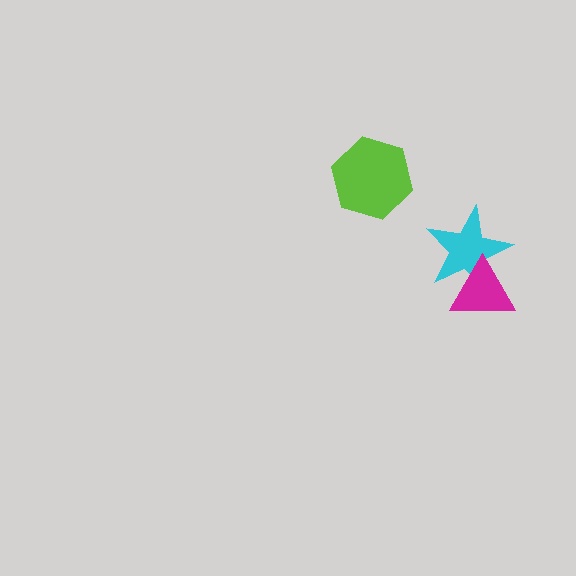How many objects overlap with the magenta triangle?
1 object overlaps with the magenta triangle.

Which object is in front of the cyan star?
The magenta triangle is in front of the cyan star.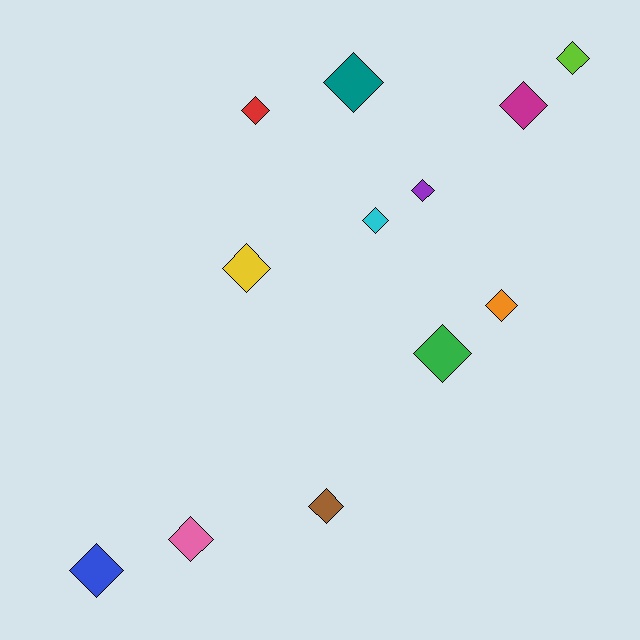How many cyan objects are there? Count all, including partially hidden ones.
There is 1 cyan object.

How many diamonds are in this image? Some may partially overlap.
There are 12 diamonds.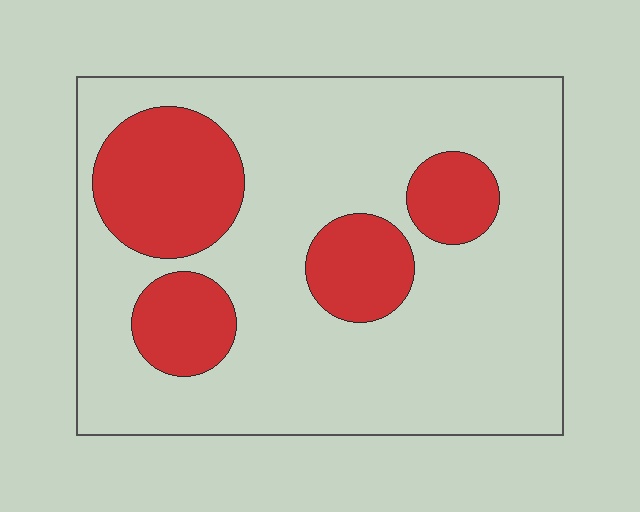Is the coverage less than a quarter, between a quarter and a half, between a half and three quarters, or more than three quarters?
Less than a quarter.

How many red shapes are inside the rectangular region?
4.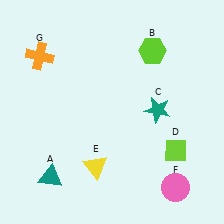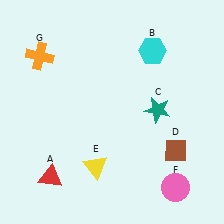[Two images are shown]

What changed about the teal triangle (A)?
In Image 1, A is teal. In Image 2, it changed to red.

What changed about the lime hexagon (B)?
In Image 1, B is lime. In Image 2, it changed to cyan.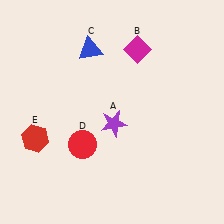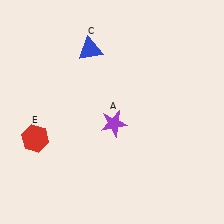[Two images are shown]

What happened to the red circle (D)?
The red circle (D) was removed in Image 2. It was in the bottom-left area of Image 1.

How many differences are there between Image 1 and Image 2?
There are 2 differences between the two images.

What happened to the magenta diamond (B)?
The magenta diamond (B) was removed in Image 2. It was in the top-right area of Image 1.